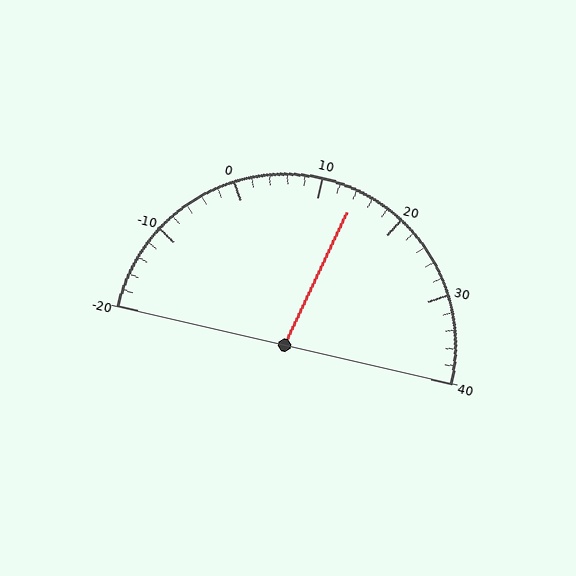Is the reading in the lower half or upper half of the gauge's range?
The reading is in the upper half of the range (-20 to 40).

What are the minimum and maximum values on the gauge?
The gauge ranges from -20 to 40.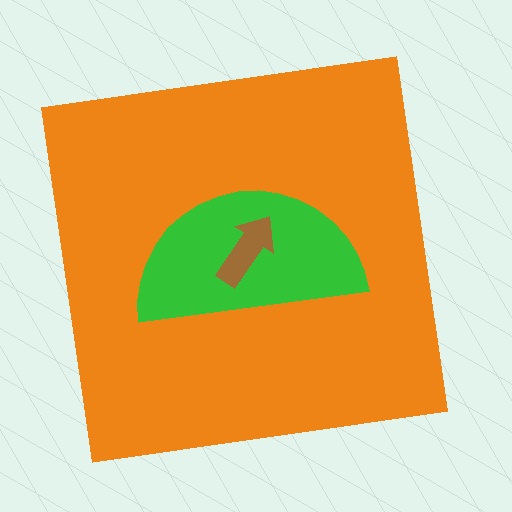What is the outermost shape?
The orange square.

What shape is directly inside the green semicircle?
The brown arrow.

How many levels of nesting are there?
3.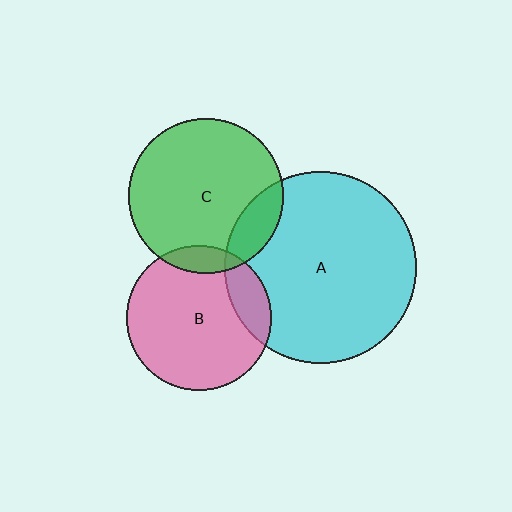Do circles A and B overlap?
Yes.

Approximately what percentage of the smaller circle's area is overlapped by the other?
Approximately 15%.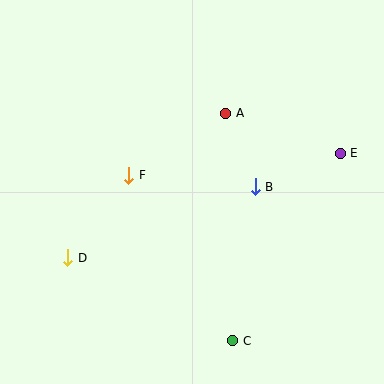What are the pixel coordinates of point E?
Point E is at (340, 153).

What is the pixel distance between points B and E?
The distance between B and E is 91 pixels.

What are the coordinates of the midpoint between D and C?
The midpoint between D and C is at (150, 299).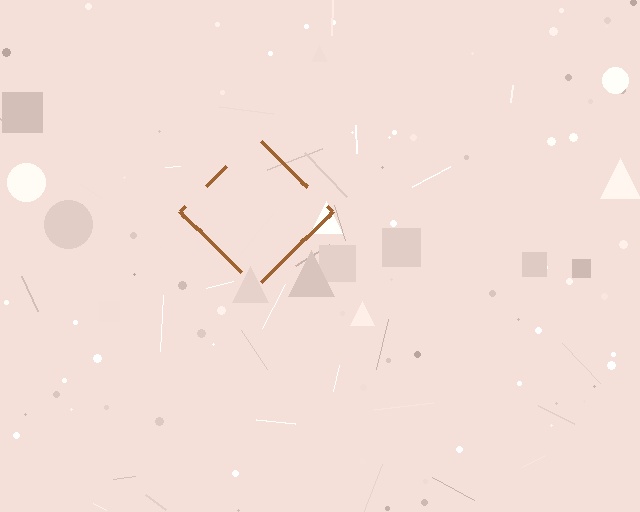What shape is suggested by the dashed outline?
The dashed outline suggests a diamond.